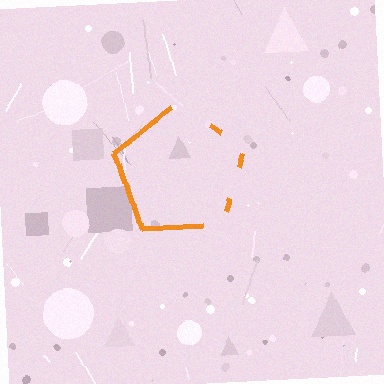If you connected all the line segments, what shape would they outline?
They would outline a pentagon.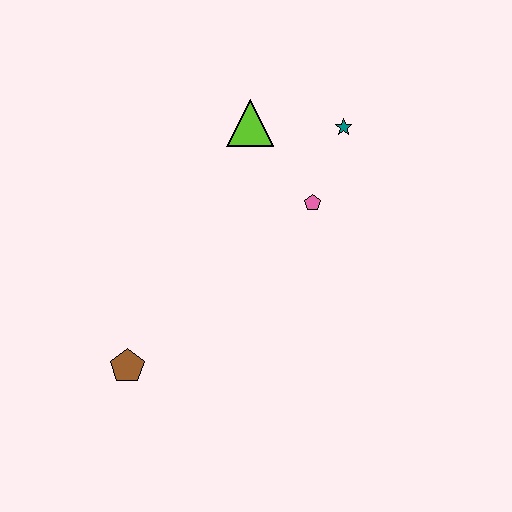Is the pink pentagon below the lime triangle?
Yes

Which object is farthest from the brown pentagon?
The teal star is farthest from the brown pentagon.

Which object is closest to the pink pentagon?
The teal star is closest to the pink pentagon.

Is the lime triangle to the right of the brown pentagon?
Yes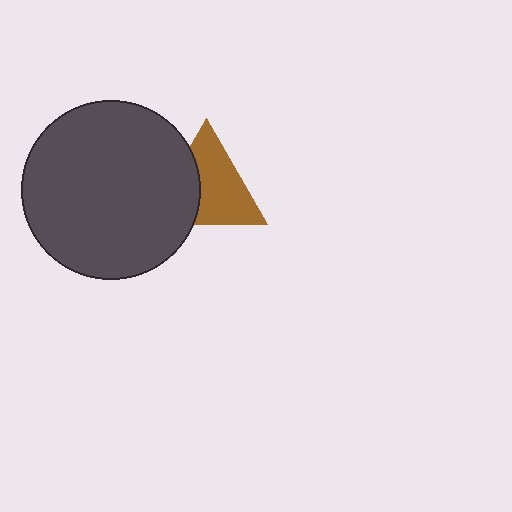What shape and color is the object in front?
The object in front is a dark gray circle.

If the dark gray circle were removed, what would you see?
You would see the complete brown triangle.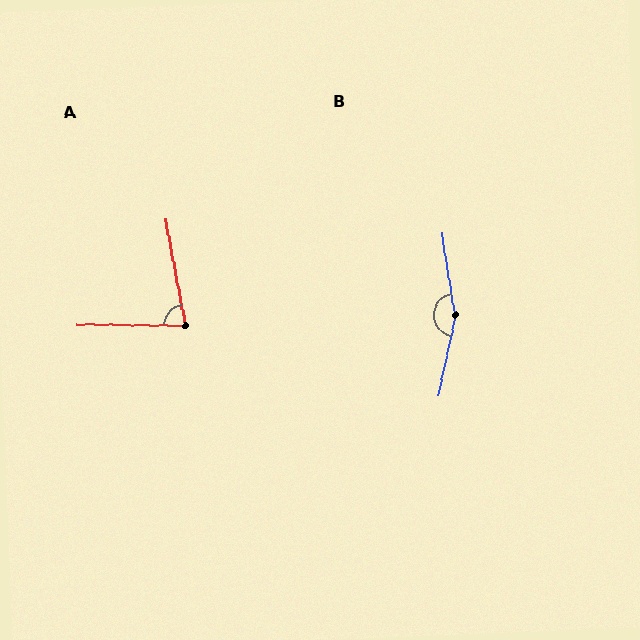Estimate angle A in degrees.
Approximately 79 degrees.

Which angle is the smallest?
A, at approximately 79 degrees.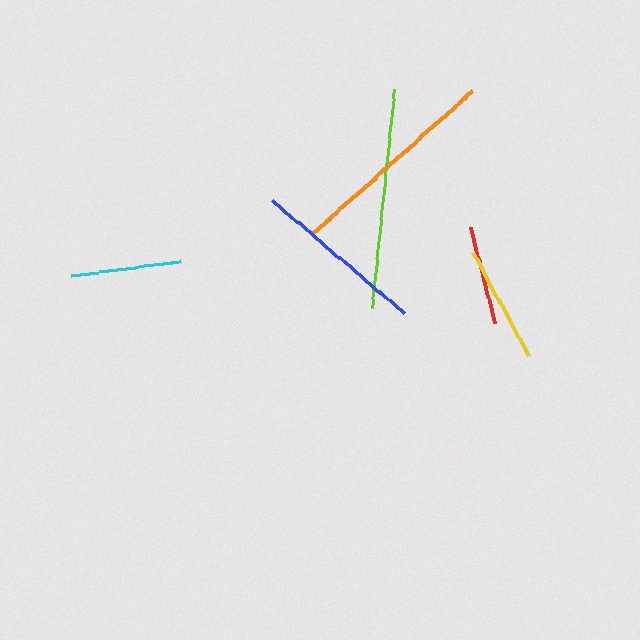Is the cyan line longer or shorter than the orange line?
The orange line is longer than the cyan line.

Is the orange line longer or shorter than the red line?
The orange line is longer than the red line.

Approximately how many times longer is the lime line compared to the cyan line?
The lime line is approximately 2.0 times the length of the cyan line.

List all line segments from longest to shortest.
From longest to shortest: lime, orange, blue, yellow, cyan, red.